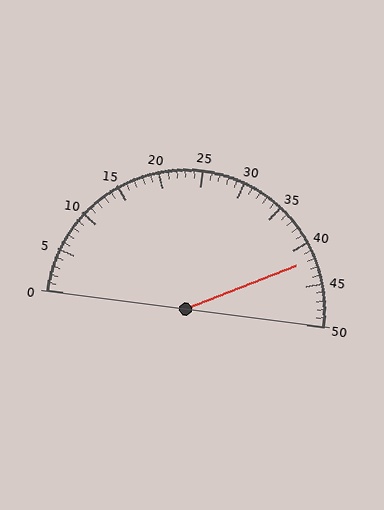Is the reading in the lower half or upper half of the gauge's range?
The reading is in the upper half of the range (0 to 50).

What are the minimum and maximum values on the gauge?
The gauge ranges from 0 to 50.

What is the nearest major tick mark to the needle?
The nearest major tick mark is 40.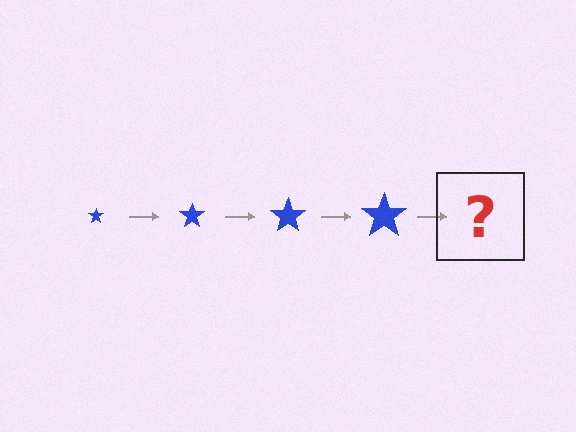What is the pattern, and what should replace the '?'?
The pattern is that the star gets progressively larger each step. The '?' should be a blue star, larger than the previous one.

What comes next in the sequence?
The next element should be a blue star, larger than the previous one.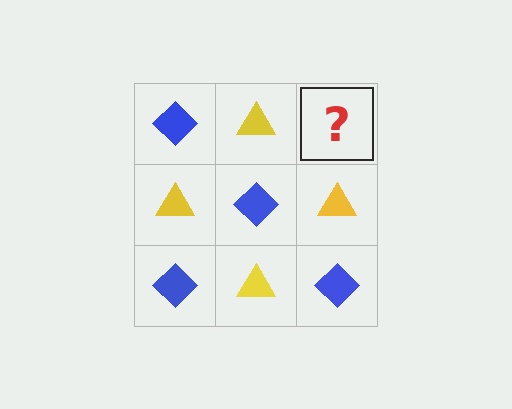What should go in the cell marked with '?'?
The missing cell should contain a blue diamond.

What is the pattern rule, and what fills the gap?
The rule is that it alternates blue diamond and yellow triangle in a checkerboard pattern. The gap should be filled with a blue diamond.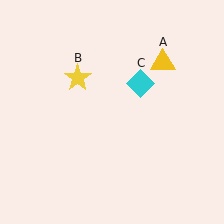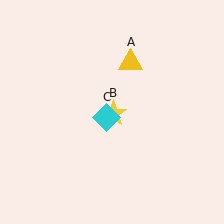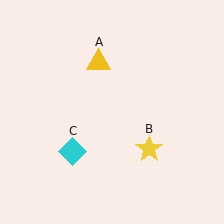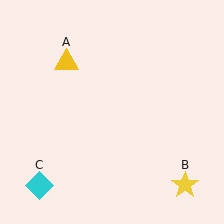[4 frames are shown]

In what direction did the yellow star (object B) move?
The yellow star (object B) moved down and to the right.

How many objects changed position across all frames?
3 objects changed position: yellow triangle (object A), yellow star (object B), cyan diamond (object C).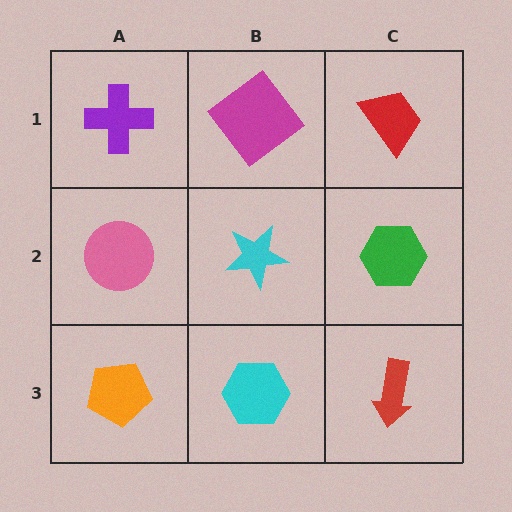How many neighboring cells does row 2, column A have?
3.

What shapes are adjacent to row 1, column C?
A green hexagon (row 2, column C), a magenta diamond (row 1, column B).